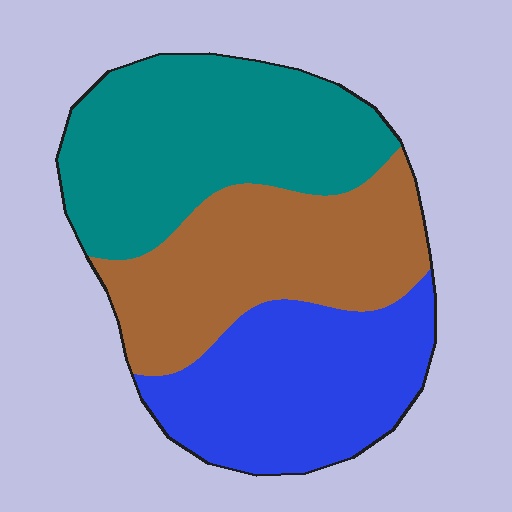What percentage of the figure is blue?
Blue takes up about one third (1/3) of the figure.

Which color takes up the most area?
Teal, at roughly 35%.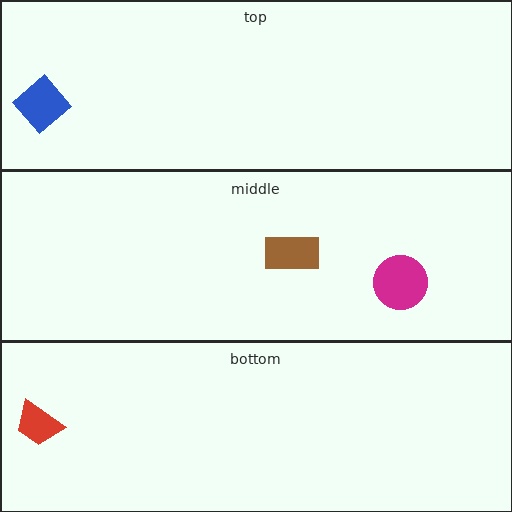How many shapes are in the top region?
1.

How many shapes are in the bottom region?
1.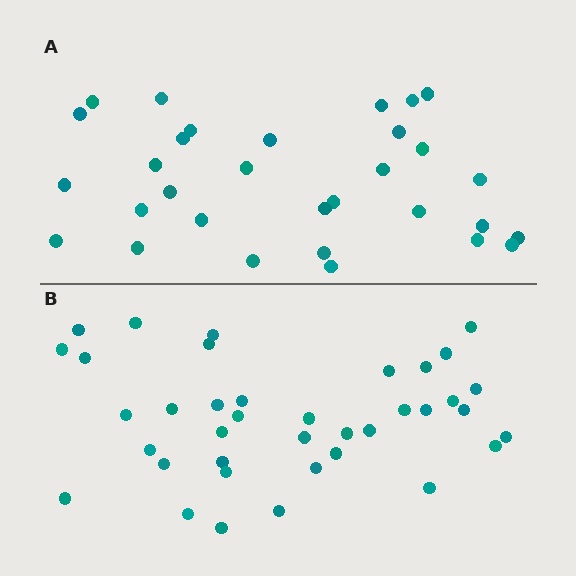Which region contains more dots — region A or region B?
Region B (the bottom region) has more dots.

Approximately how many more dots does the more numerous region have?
Region B has roughly 8 or so more dots than region A.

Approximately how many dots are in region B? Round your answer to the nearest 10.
About 40 dots. (The exact count is 38, which rounds to 40.)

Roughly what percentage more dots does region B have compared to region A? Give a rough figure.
About 25% more.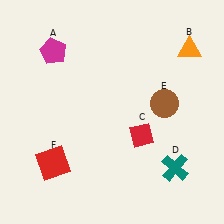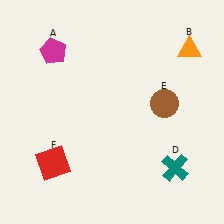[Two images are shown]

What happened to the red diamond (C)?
The red diamond (C) was removed in Image 2. It was in the bottom-right area of Image 1.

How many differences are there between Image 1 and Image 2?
There is 1 difference between the two images.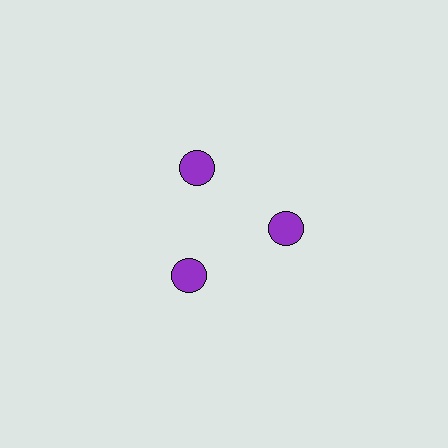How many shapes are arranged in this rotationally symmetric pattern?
There are 3 shapes, arranged in 3 groups of 1.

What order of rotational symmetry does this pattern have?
This pattern has 3-fold rotational symmetry.